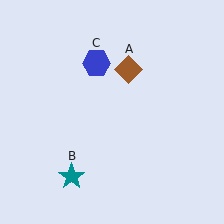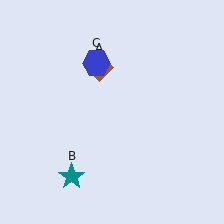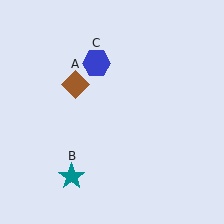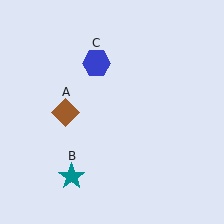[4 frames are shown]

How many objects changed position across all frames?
1 object changed position: brown diamond (object A).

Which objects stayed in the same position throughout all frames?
Teal star (object B) and blue hexagon (object C) remained stationary.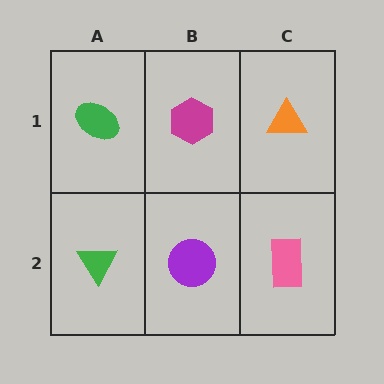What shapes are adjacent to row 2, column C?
An orange triangle (row 1, column C), a purple circle (row 2, column B).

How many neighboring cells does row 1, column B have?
3.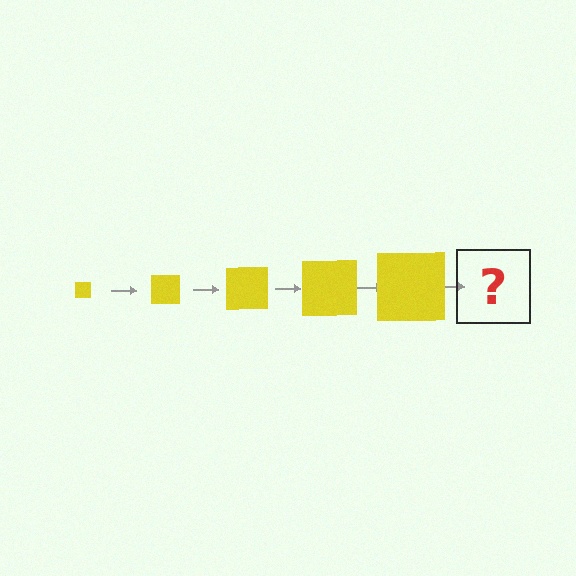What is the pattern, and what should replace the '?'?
The pattern is that the square gets progressively larger each step. The '?' should be a yellow square, larger than the previous one.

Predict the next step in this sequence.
The next step is a yellow square, larger than the previous one.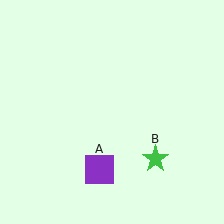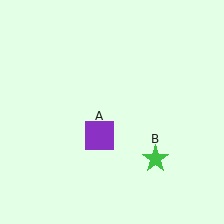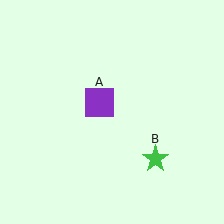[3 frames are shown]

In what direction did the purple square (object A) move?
The purple square (object A) moved up.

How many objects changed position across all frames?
1 object changed position: purple square (object A).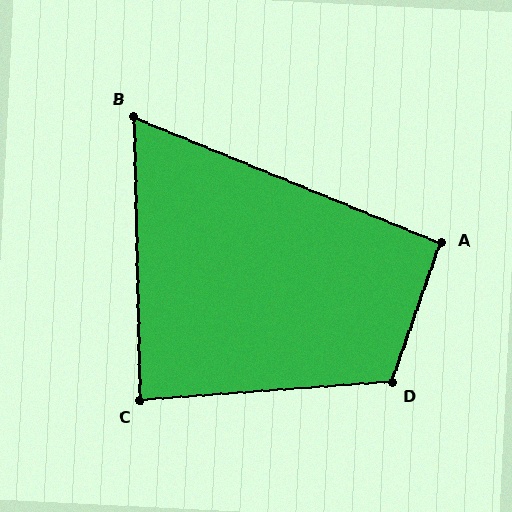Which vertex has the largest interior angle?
D, at approximately 113 degrees.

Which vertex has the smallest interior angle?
B, at approximately 67 degrees.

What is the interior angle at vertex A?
Approximately 93 degrees (approximately right).